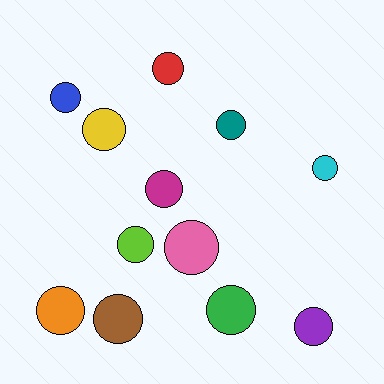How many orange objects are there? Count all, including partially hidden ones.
There is 1 orange object.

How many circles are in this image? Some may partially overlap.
There are 12 circles.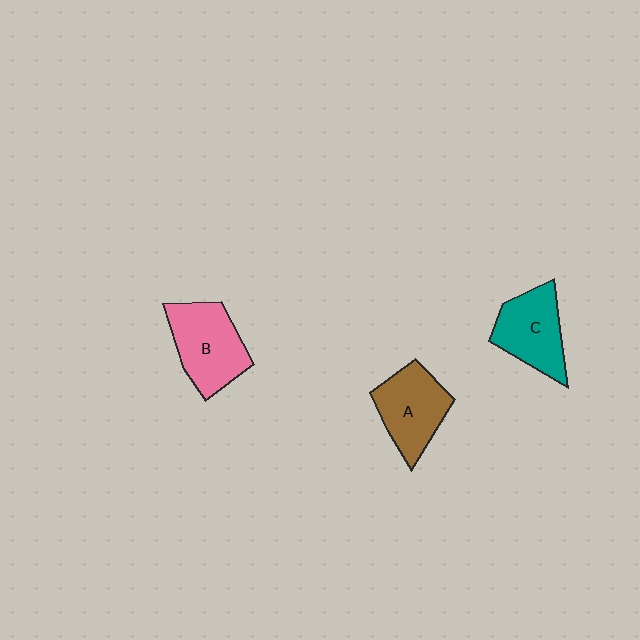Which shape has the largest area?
Shape B (pink).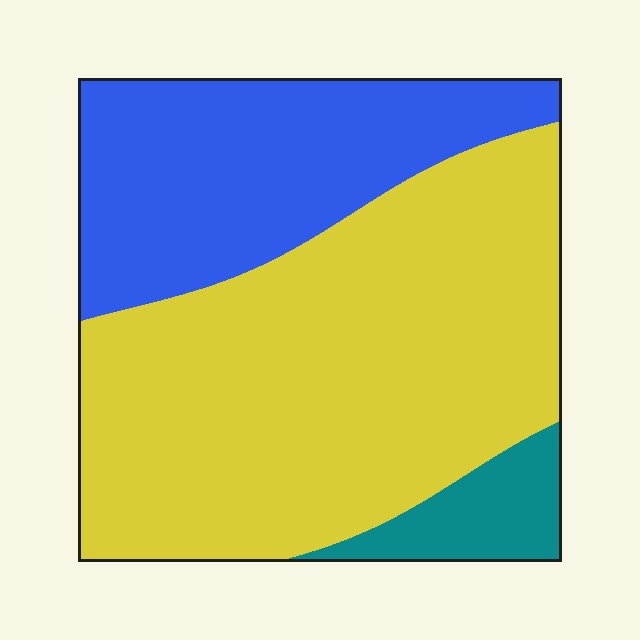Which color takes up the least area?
Teal, at roughly 10%.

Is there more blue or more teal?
Blue.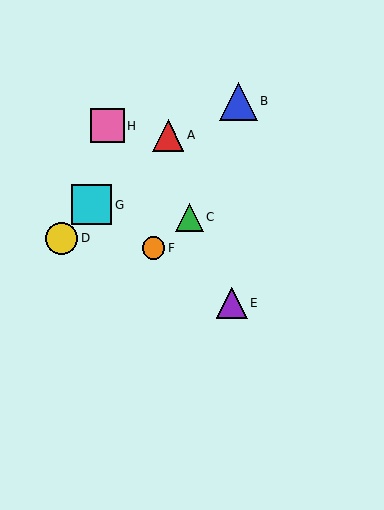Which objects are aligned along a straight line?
Objects E, F, G are aligned along a straight line.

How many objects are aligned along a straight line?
3 objects (E, F, G) are aligned along a straight line.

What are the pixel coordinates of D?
Object D is at (62, 238).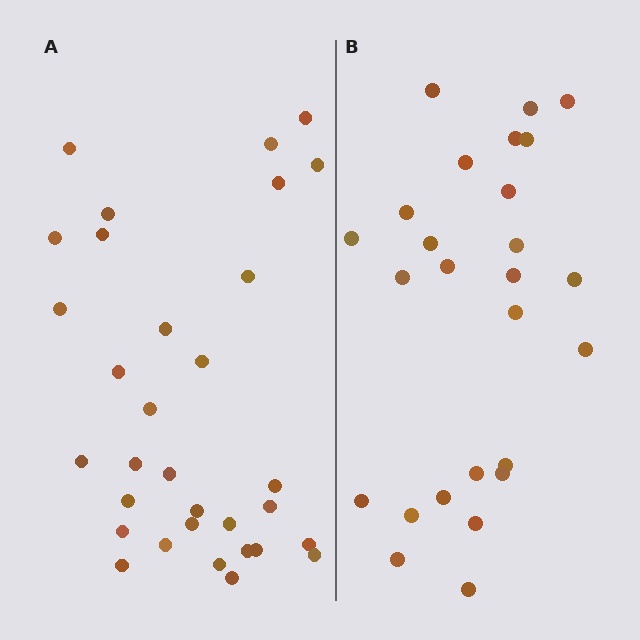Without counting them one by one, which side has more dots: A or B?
Region A (the left region) has more dots.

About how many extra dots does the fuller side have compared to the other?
Region A has about 6 more dots than region B.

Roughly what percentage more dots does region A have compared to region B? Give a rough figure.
About 25% more.